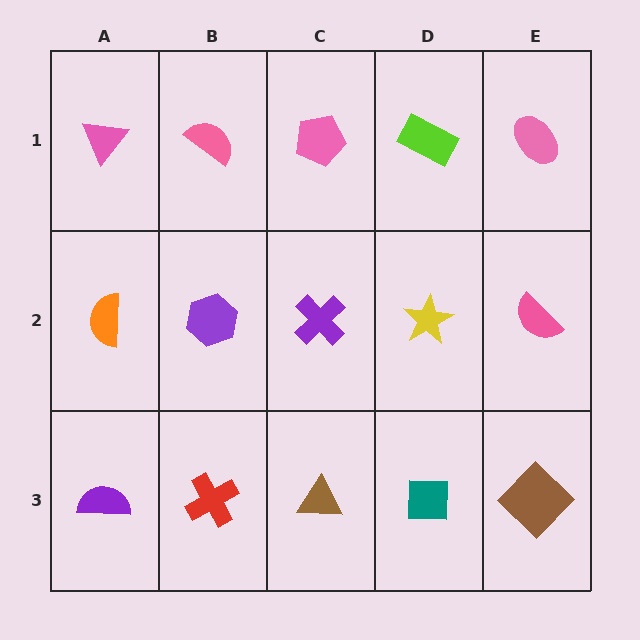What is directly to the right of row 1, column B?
A pink pentagon.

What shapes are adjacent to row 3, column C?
A purple cross (row 2, column C), a red cross (row 3, column B), a teal square (row 3, column D).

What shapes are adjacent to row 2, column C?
A pink pentagon (row 1, column C), a brown triangle (row 3, column C), a purple hexagon (row 2, column B), a yellow star (row 2, column D).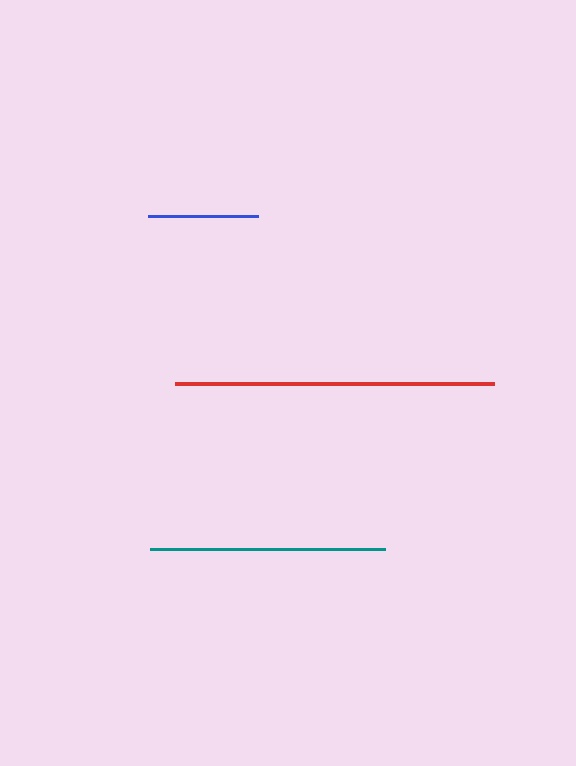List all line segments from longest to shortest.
From longest to shortest: red, teal, blue.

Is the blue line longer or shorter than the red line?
The red line is longer than the blue line.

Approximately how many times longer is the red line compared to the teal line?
The red line is approximately 1.4 times the length of the teal line.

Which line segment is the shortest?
The blue line is the shortest at approximately 110 pixels.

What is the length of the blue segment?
The blue segment is approximately 110 pixels long.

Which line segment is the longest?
The red line is the longest at approximately 319 pixels.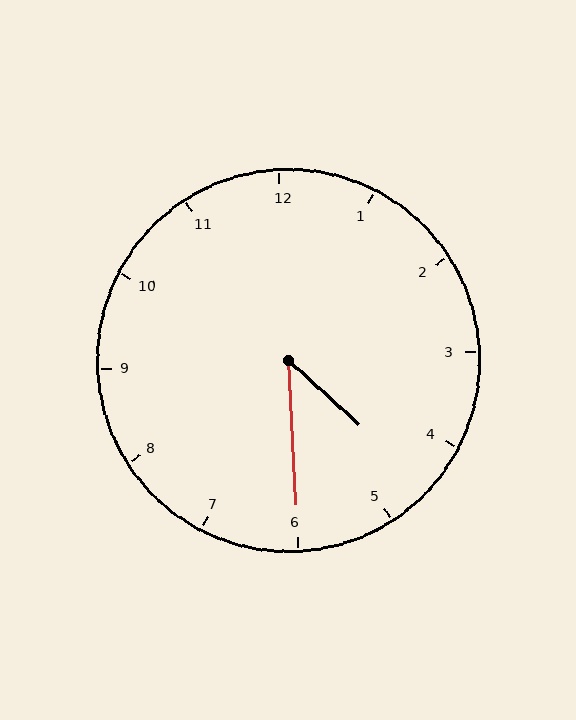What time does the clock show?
4:30.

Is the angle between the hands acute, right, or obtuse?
It is acute.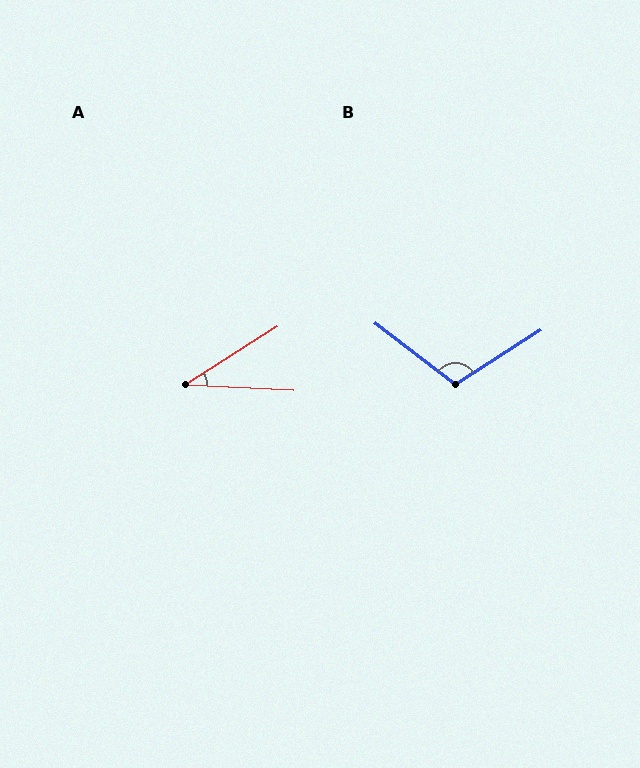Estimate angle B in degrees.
Approximately 110 degrees.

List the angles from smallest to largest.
A (35°), B (110°).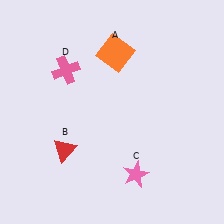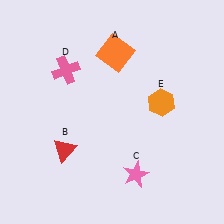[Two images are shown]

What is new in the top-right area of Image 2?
An orange hexagon (E) was added in the top-right area of Image 2.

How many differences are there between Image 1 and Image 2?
There is 1 difference between the two images.